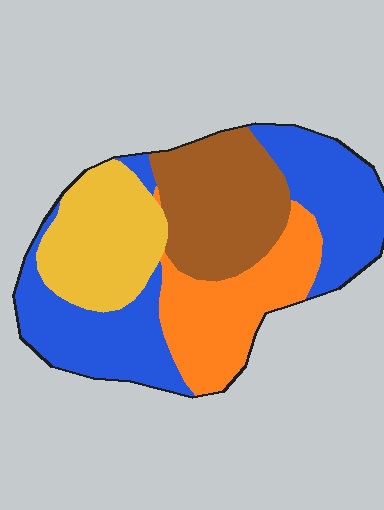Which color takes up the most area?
Blue, at roughly 35%.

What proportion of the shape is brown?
Brown covers about 25% of the shape.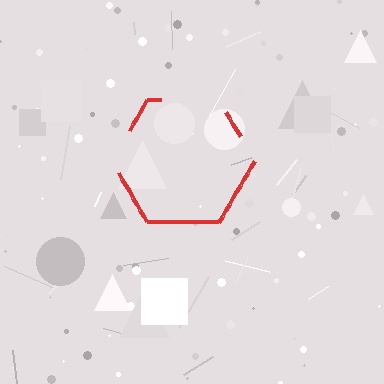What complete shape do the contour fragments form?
The contour fragments form a hexagon.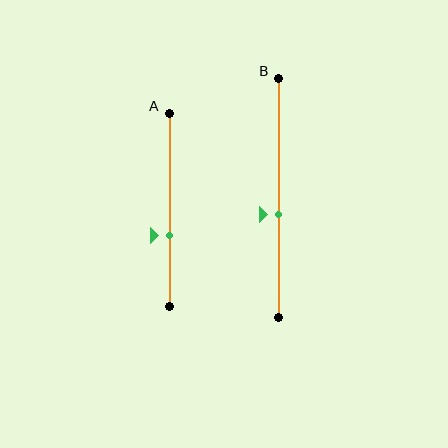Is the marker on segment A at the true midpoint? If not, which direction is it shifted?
No, the marker on segment A is shifted downward by about 13% of the segment length.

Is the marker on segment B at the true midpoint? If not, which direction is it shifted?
No, the marker on segment B is shifted downward by about 7% of the segment length.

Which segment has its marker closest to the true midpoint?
Segment B has its marker closest to the true midpoint.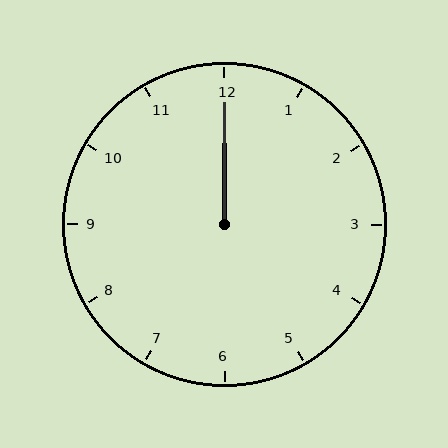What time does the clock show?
12:00.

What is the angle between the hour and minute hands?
Approximately 0 degrees.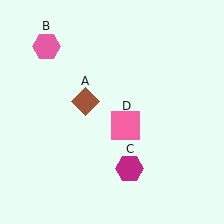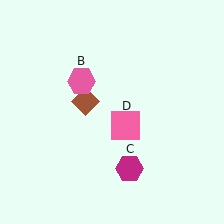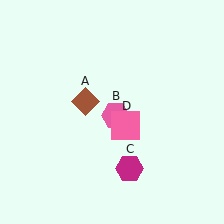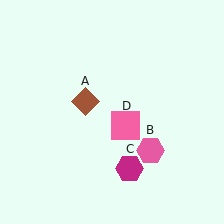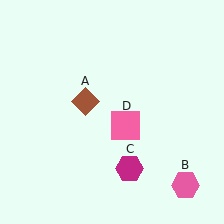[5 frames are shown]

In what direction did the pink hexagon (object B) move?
The pink hexagon (object B) moved down and to the right.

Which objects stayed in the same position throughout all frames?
Brown diamond (object A) and magenta hexagon (object C) and pink square (object D) remained stationary.